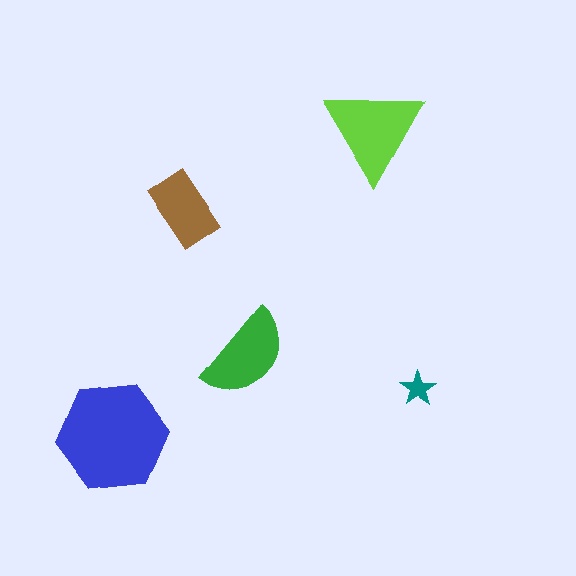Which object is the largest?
The blue hexagon.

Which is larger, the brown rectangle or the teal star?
The brown rectangle.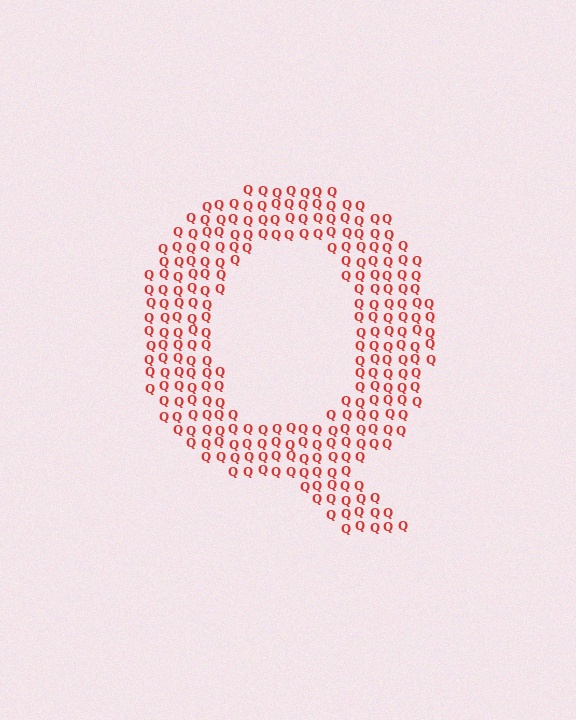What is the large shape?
The large shape is the letter Q.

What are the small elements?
The small elements are letter Q's.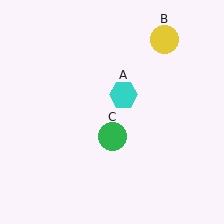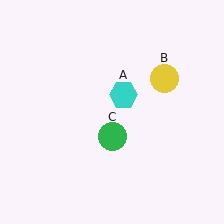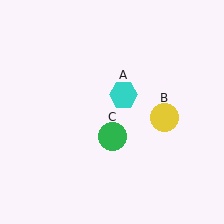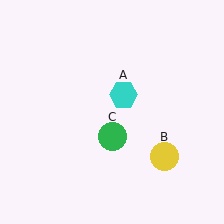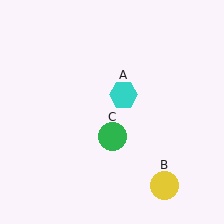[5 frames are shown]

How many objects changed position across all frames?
1 object changed position: yellow circle (object B).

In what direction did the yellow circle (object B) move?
The yellow circle (object B) moved down.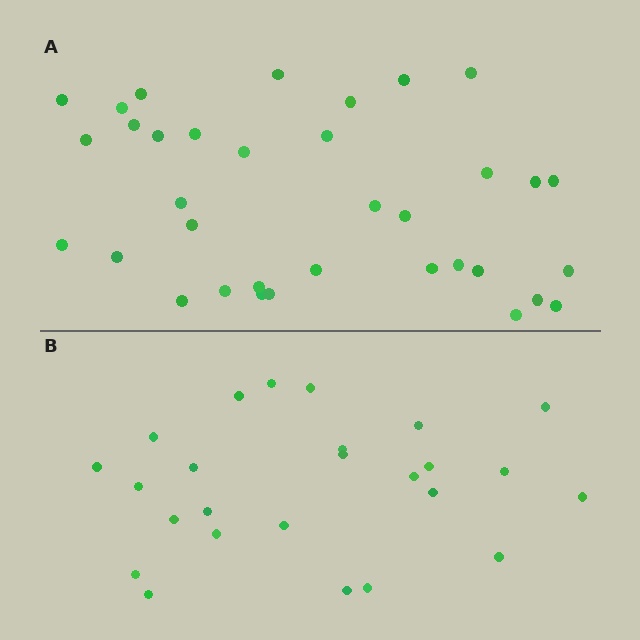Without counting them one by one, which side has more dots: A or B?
Region A (the top region) has more dots.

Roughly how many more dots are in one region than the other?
Region A has roughly 10 or so more dots than region B.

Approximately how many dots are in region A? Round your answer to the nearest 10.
About 40 dots. (The exact count is 35, which rounds to 40.)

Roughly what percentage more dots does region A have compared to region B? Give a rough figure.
About 40% more.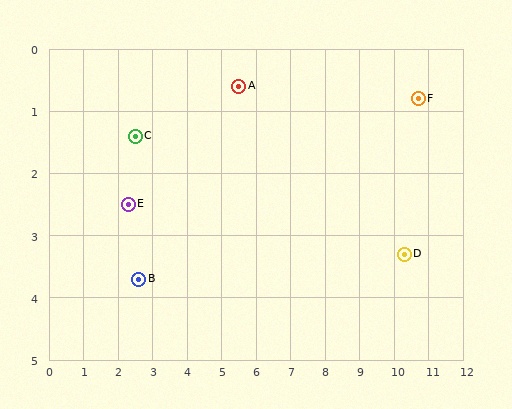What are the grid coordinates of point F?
Point F is at approximately (10.7, 0.8).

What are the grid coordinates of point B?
Point B is at approximately (2.6, 3.7).